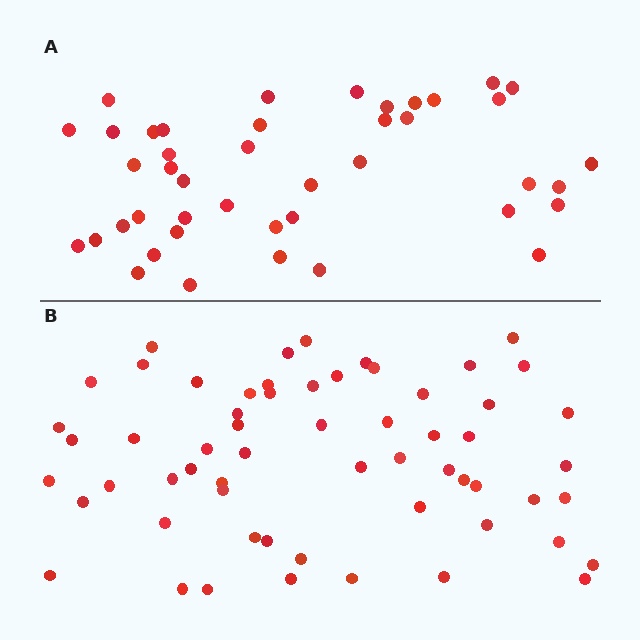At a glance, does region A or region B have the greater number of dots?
Region B (the bottom region) has more dots.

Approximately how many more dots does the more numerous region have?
Region B has approximately 15 more dots than region A.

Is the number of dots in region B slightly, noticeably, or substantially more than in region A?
Region B has noticeably more, but not dramatically so. The ratio is roughly 1.4 to 1.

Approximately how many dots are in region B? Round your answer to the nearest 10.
About 60 dots.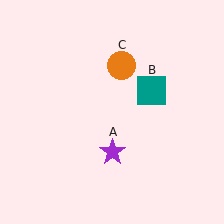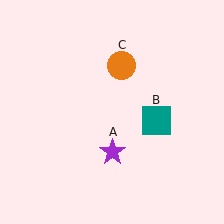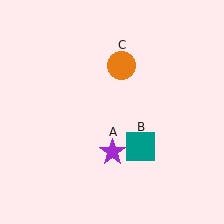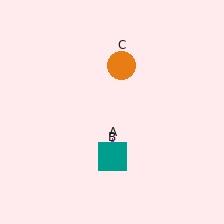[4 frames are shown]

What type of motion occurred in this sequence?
The teal square (object B) rotated clockwise around the center of the scene.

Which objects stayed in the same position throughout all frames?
Purple star (object A) and orange circle (object C) remained stationary.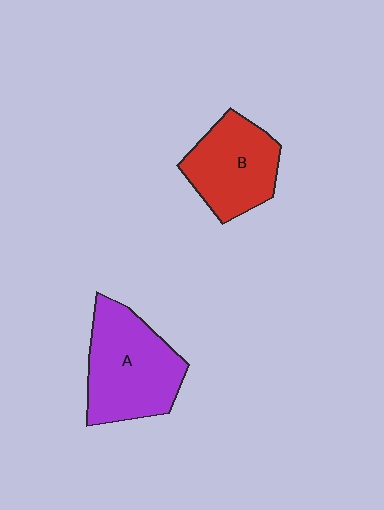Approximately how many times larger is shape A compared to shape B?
Approximately 1.2 times.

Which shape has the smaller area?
Shape B (red).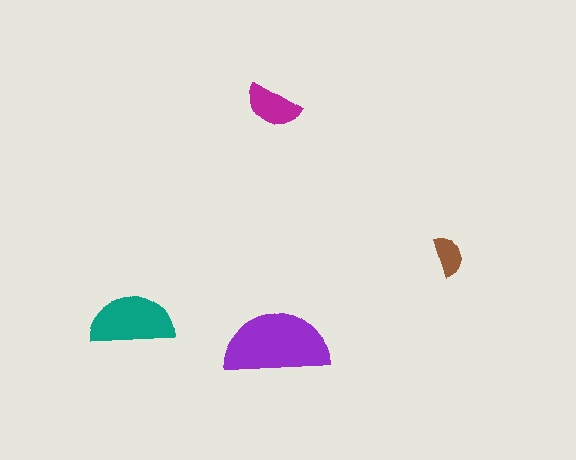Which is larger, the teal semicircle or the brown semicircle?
The teal one.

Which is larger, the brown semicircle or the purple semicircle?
The purple one.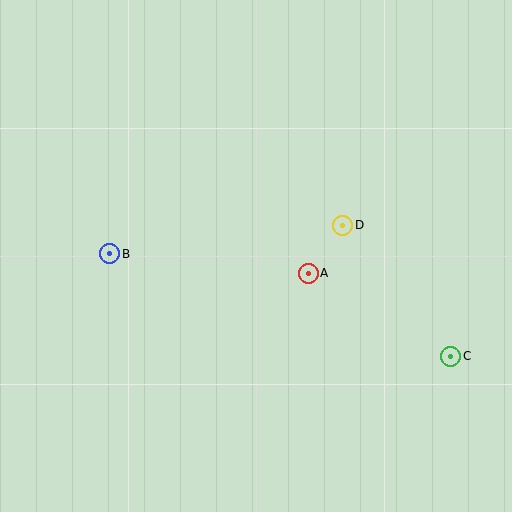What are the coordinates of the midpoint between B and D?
The midpoint between B and D is at (226, 239).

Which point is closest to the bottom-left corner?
Point B is closest to the bottom-left corner.